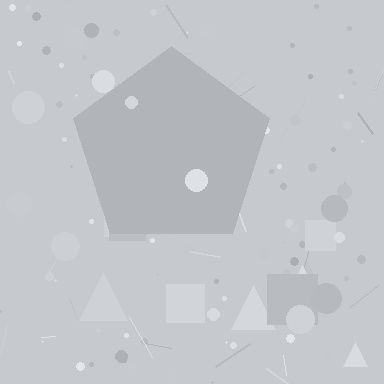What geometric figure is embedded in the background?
A pentagon is embedded in the background.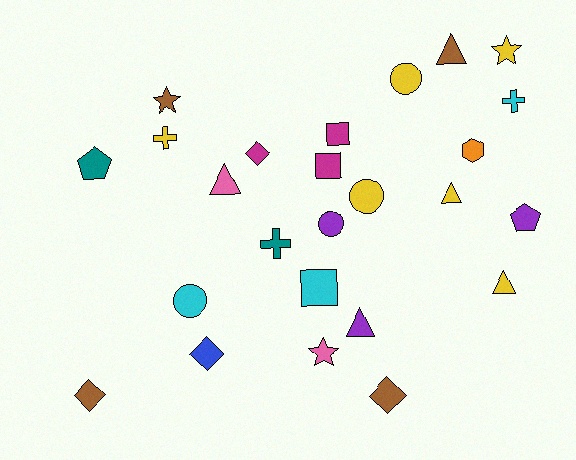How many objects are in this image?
There are 25 objects.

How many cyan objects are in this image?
There are 3 cyan objects.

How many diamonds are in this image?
There are 4 diamonds.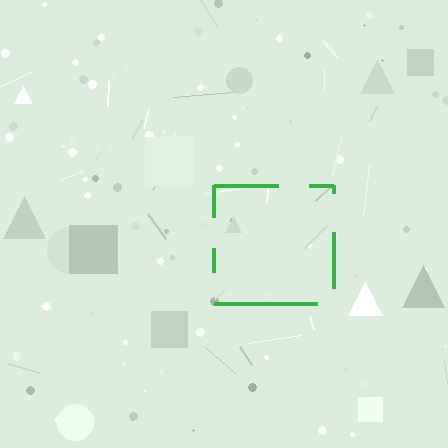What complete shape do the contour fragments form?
The contour fragments form a square.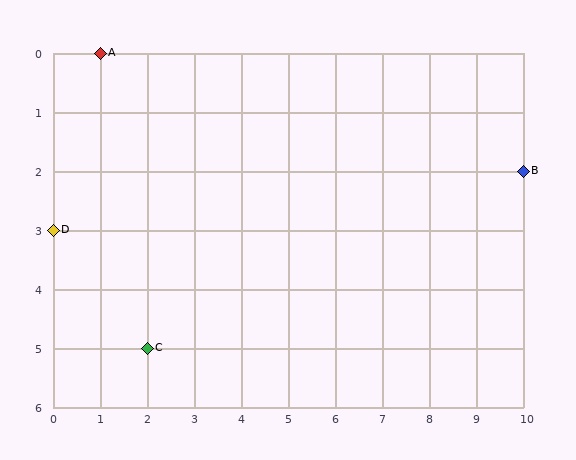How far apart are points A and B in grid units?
Points A and B are 9 columns and 2 rows apart (about 9.2 grid units diagonally).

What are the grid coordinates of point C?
Point C is at grid coordinates (2, 5).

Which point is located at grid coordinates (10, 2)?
Point B is at (10, 2).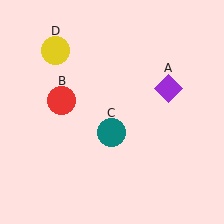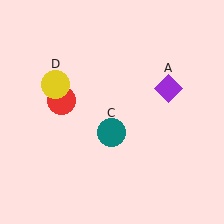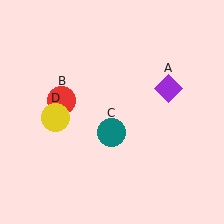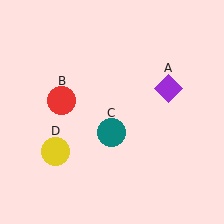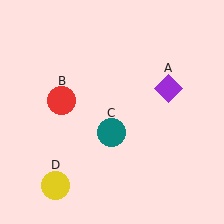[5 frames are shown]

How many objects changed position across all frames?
1 object changed position: yellow circle (object D).